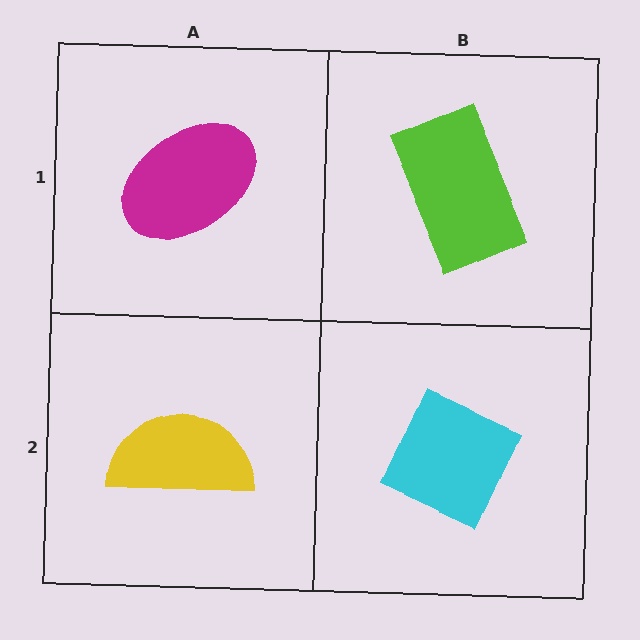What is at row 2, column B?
A cyan diamond.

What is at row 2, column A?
A yellow semicircle.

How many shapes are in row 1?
2 shapes.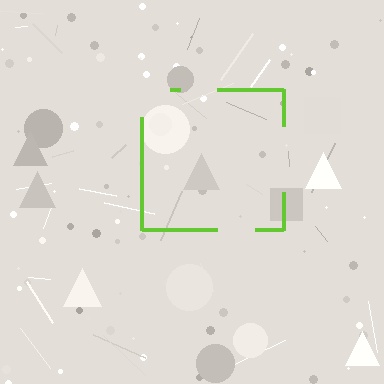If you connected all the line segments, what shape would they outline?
They would outline a square.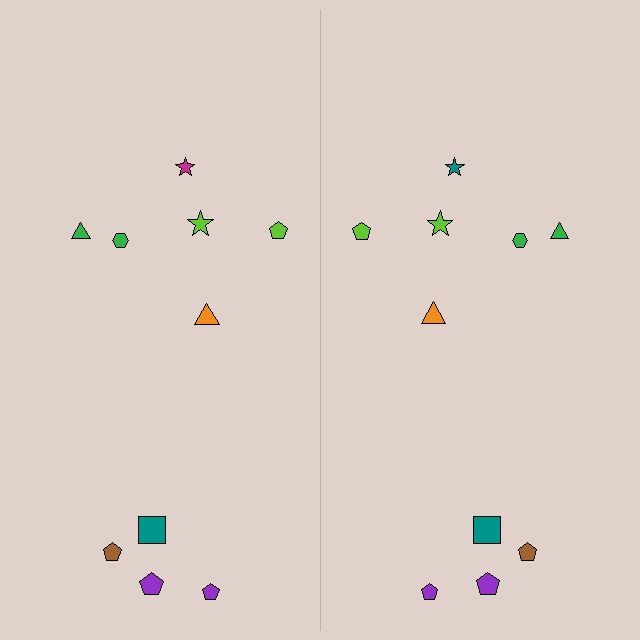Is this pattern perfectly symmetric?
No, the pattern is not perfectly symmetric. The teal star on the right side breaks the symmetry — its mirror counterpart is magenta.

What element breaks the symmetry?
The teal star on the right side breaks the symmetry — its mirror counterpart is magenta.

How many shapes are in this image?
There are 20 shapes in this image.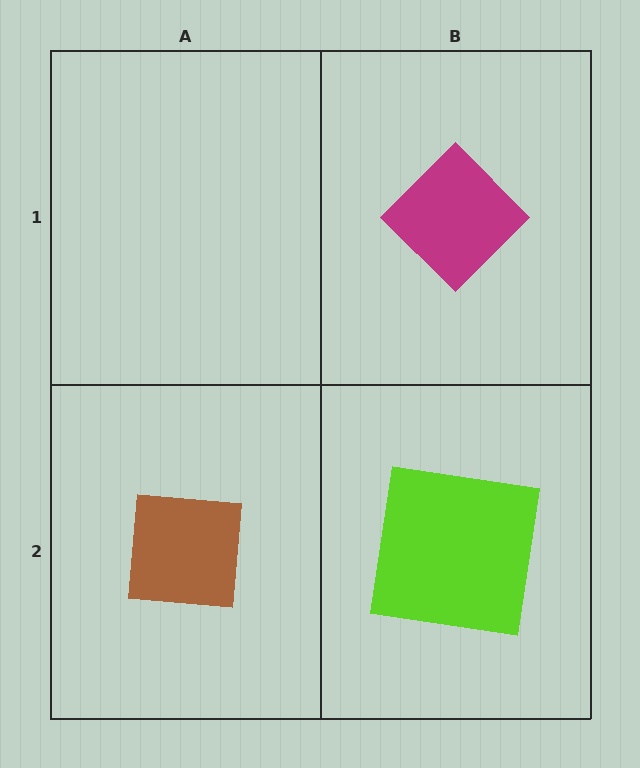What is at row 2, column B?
A lime square.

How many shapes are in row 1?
1 shape.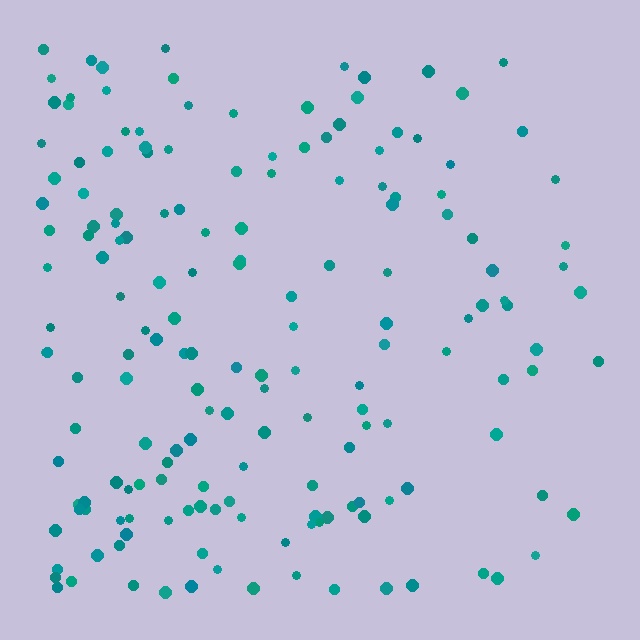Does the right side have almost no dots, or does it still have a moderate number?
Still a moderate number, just noticeably fewer than the left.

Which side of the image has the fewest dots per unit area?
The right.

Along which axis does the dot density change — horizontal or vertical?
Horizontal.